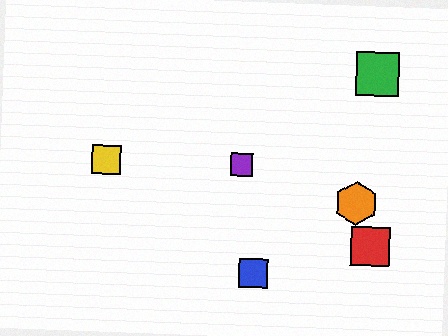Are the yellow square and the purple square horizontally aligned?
Yes, both are at y≈159.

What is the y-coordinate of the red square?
The red square is at y≈247.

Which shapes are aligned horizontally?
The yellow square, the purple square are aligned horizontally.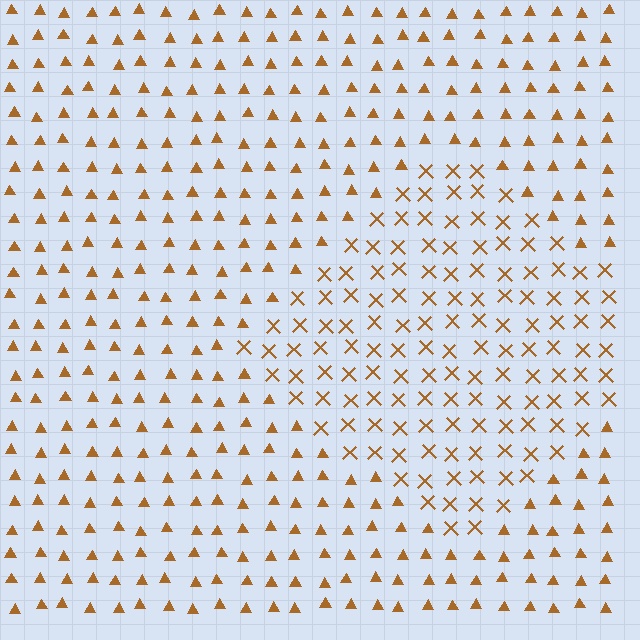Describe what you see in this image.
The image is filled with small brown elements arranged in a uniform grid. A diamond-shaped region contains X marks, while the surrounding area contains triangles. The boundary is defined purely by the change in element shape.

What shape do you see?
I see a diamond.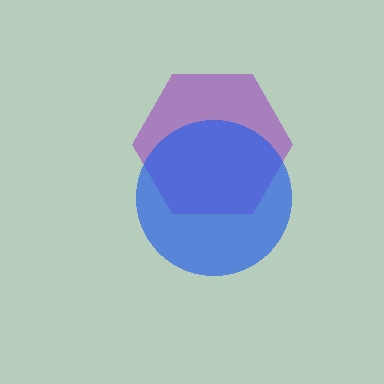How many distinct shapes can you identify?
There are 2 distinct shapes: a purple hexagon, a blue circle.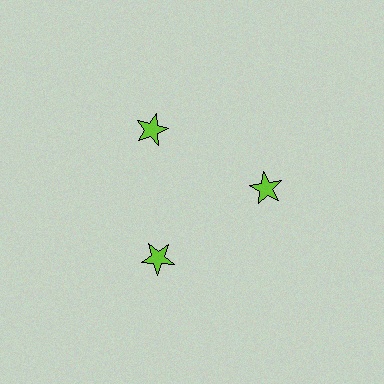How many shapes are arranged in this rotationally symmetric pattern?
There are 3 shapes, arranged in 3 groups of 1.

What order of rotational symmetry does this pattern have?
This pattern has 3-fold rotational symmetry.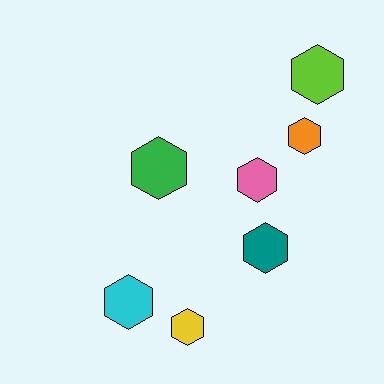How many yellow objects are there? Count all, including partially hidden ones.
There is 1 yellow object.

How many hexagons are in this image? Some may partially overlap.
There are 7 hexagons.